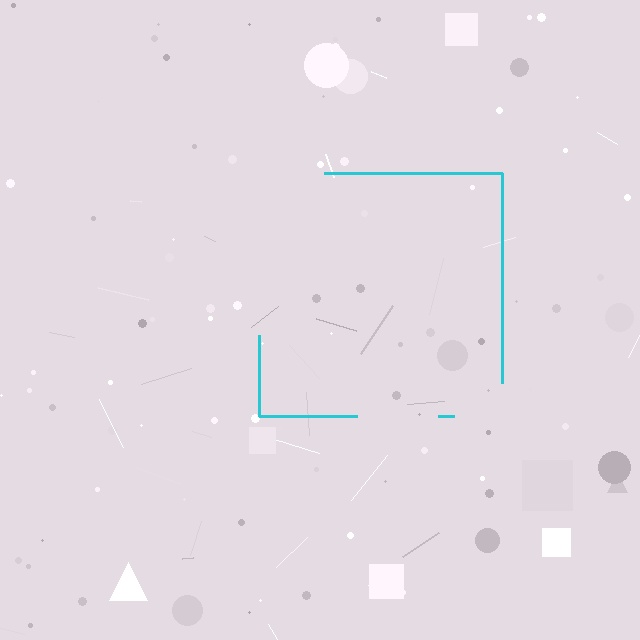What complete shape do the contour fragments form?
The contour fragments form a square.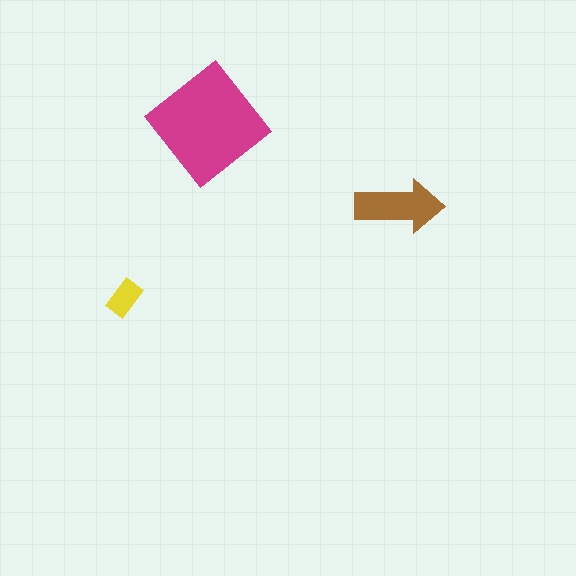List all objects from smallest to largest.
The yellow rectangle, the brown arrow, the magenta diamond.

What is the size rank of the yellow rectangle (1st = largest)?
3rd.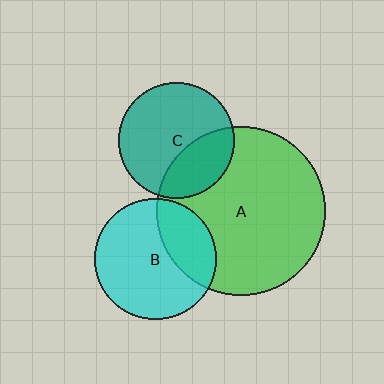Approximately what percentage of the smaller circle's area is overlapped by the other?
Approximately 30%.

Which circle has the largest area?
Circle A (green).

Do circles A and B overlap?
Yes.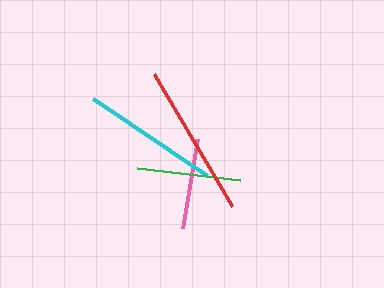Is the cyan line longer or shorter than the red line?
The red line is longer than the cyan line.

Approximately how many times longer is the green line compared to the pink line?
The green line is approximately 1.2 times the length of the pink line.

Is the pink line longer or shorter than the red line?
The red line is longer than the pink line.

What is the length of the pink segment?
The pink segment is approximately 90 pixels long.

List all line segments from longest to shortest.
From longest to shortest: red, cyan, green, pink.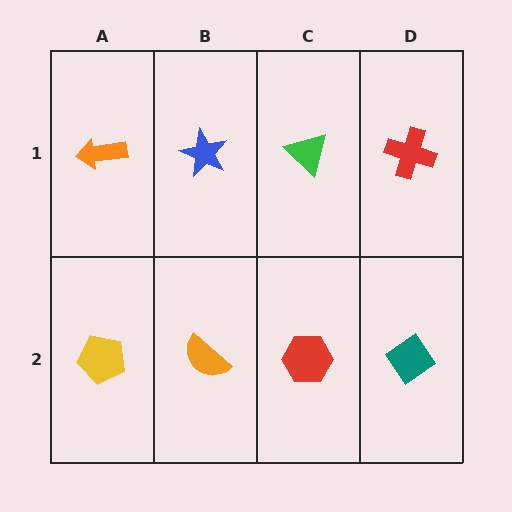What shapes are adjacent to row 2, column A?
An orange arrow (row 1, column A), an orange semicircle (row 2, column B).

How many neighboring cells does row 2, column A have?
2.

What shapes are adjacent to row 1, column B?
An orange semicircle (row 2, column B), an orange arrow (row 1, column A), a green triangle (row 1, column C).